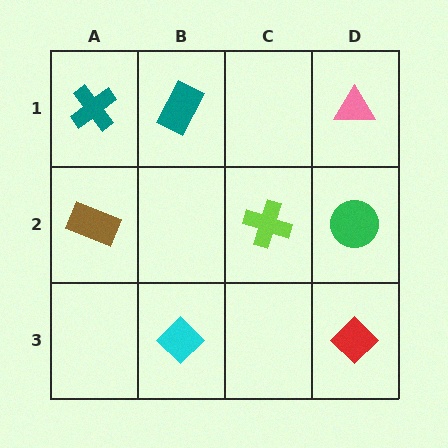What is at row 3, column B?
A cyan diamond.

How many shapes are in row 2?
3 shapes.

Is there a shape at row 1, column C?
No, that cell is empty.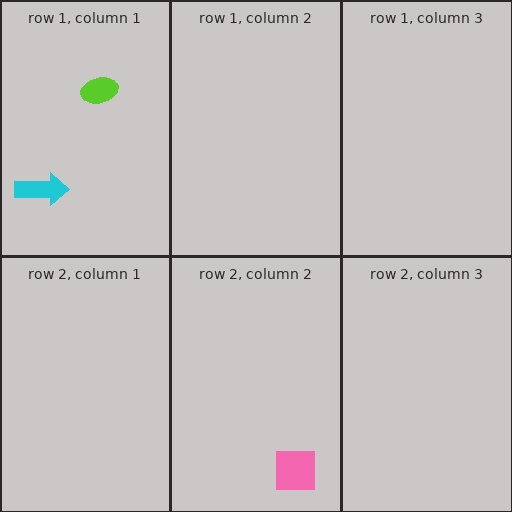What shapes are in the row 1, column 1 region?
The lime ellipse, the cyan arrow.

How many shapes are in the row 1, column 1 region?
2.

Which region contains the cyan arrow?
The row 1, column 1 region.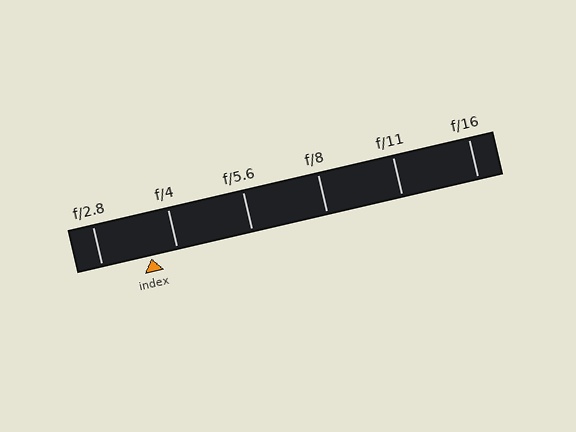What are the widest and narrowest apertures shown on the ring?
The widest aperture shown is f/2.8 and the narrowest is f/16.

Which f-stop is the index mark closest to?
The index mark is closest to f/4.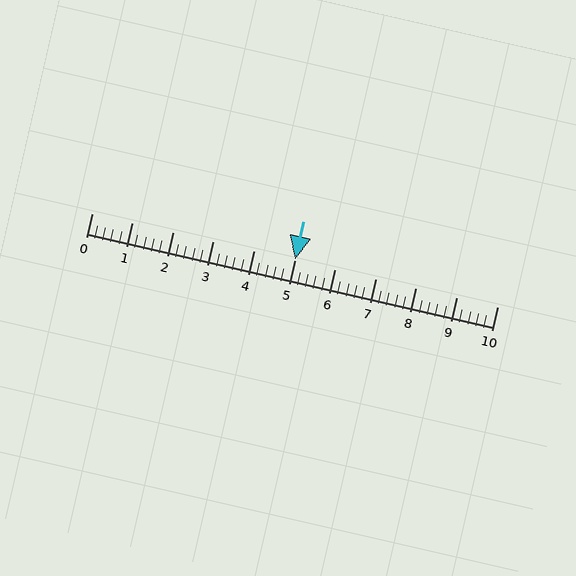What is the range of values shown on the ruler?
The ruler shows values from 0 to 10.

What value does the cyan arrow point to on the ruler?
The cyan arrow points to approximately 5.0.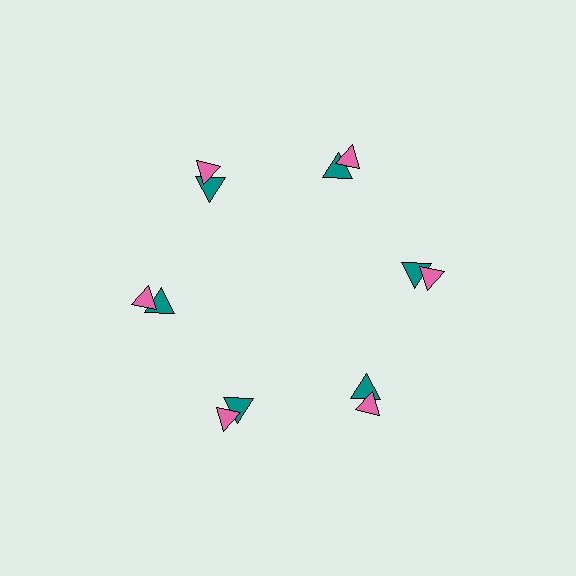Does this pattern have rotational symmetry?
Yes, this pattern has 6-fold rotational symmetry. It looks the same after rotating 60 degrees around the center.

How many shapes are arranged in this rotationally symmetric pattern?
There are 12 shapes, arranged in 6 groups of 2.